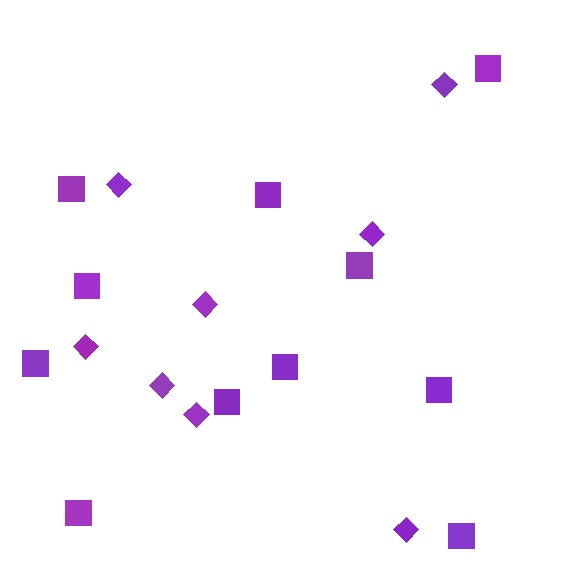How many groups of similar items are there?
There are 2 groups: one group of squares (11) and one group of diamonds (8).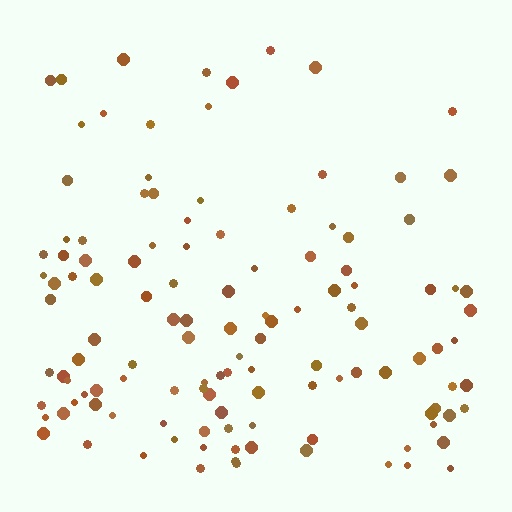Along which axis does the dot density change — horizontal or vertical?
Vertical.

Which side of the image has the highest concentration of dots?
The bottom.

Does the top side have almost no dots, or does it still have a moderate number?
Still a moderate number, just noticeably fewer than the bottom.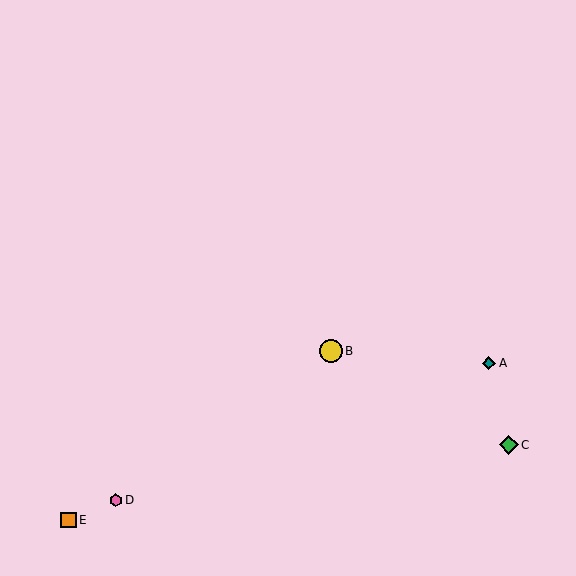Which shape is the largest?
The yellow circle (labeled B) is the largest.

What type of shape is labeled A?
Shape A is a teal diamond.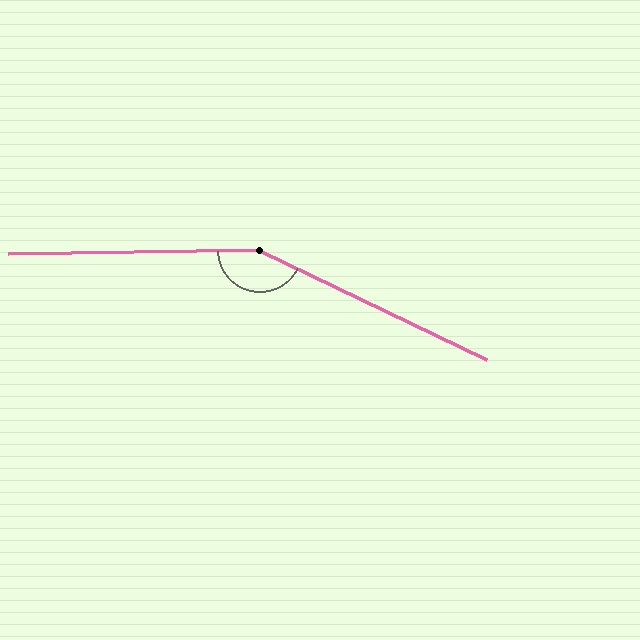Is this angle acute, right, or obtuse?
It is obtuse.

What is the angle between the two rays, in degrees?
Approximately 153 degrees.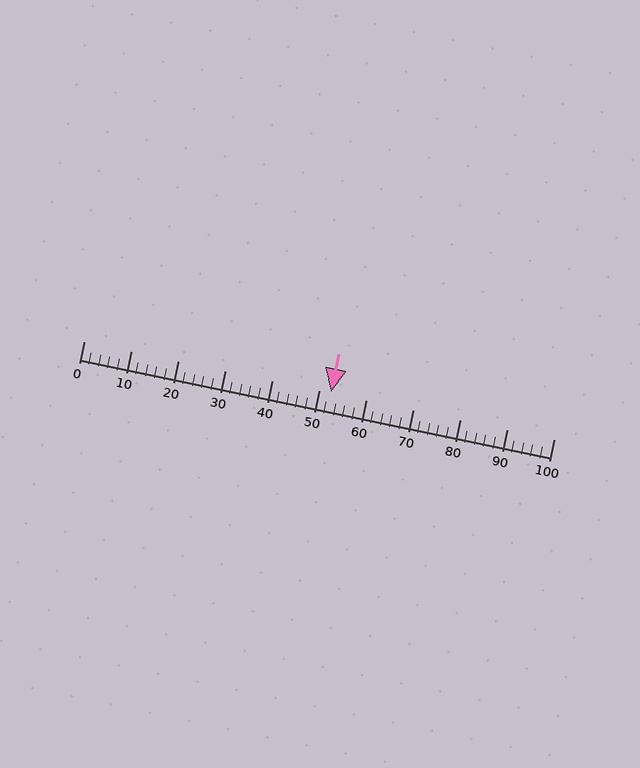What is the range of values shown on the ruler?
The ruler shows values from 0 to 100.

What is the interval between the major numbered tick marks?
The major tick marks are spaced 10 units apart.